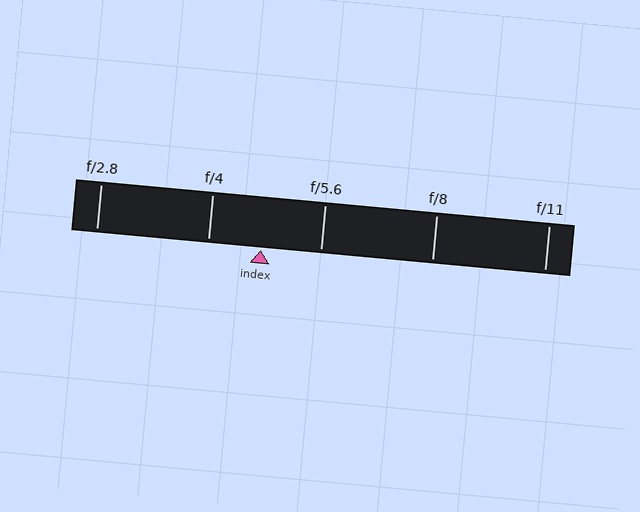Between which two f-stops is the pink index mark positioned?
The index mark is between f/4 and f/5.6.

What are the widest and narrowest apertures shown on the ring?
The widest aperture shown is f/2.8 and the narrowest is f/11.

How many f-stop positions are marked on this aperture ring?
There are 5 f-stop positions marked.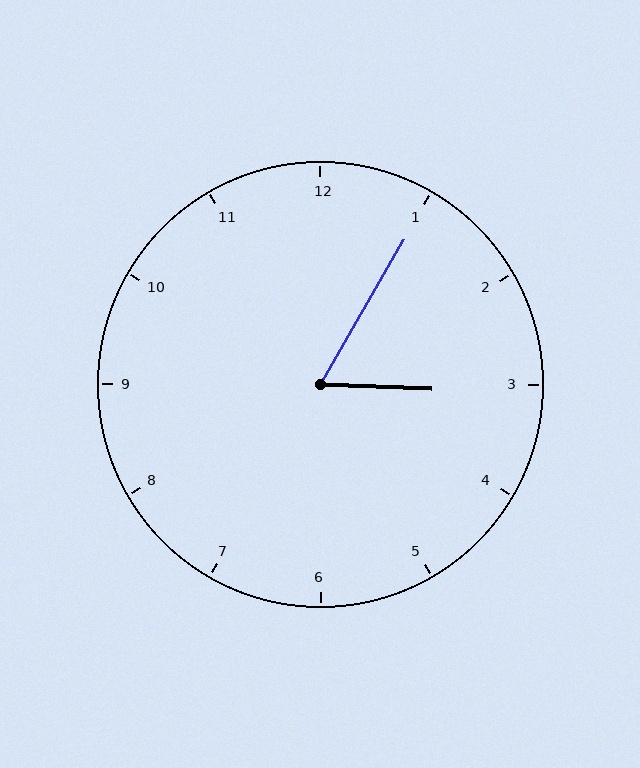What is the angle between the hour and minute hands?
Approximately 62 degrees.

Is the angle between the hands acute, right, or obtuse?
It is acute.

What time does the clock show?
3:05.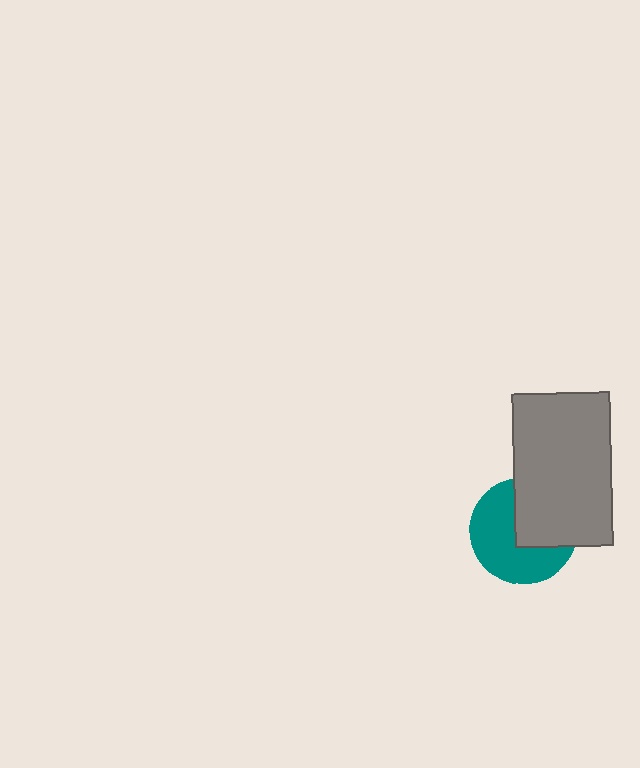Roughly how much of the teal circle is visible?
About half of it is visible (roughly 58%).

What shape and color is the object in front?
The object in front is a gray rectangle.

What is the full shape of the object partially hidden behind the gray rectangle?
The partially hidden object is a teal circle.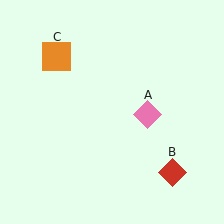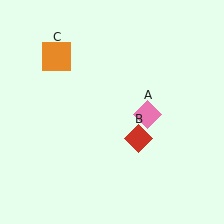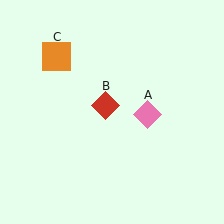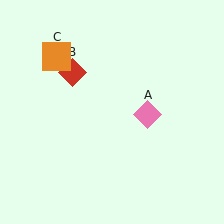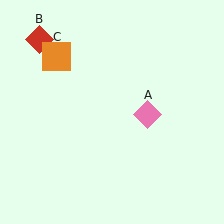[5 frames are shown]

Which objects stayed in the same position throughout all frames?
Pink diamond (object A) and orange square (object C) remained stationary.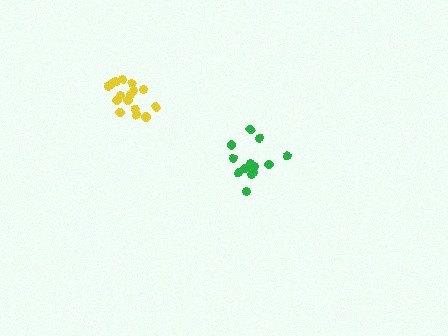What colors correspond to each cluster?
The clusters are colored: yellow, green.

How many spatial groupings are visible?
There are 2 spatial groupings.